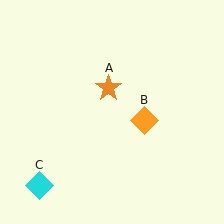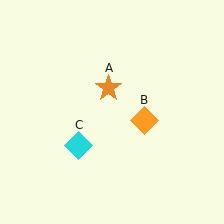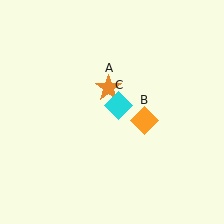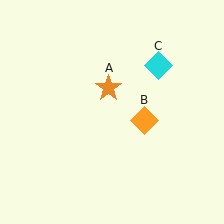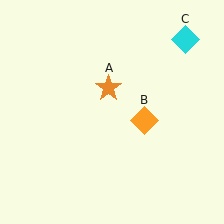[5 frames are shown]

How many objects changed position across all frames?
1 object changed position: cyan diamond (object C).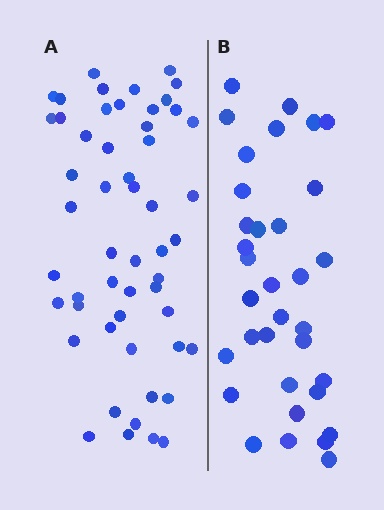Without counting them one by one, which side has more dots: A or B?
Region A (the left region) has more dots.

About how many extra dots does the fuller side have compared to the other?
Region A has approximately 20 more dots than region B.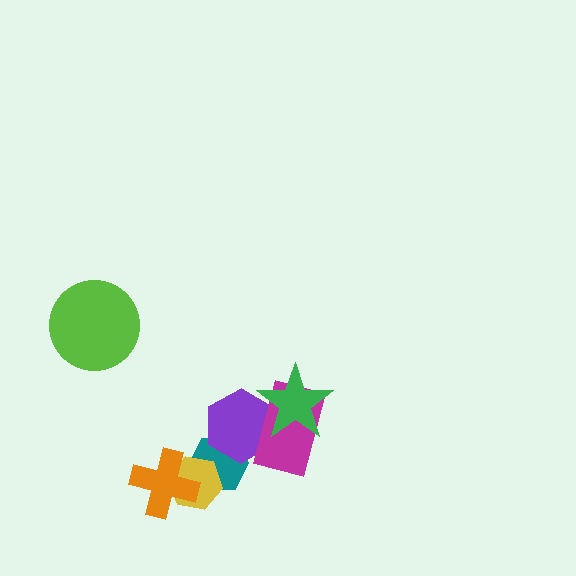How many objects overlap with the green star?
2 objects overlap with the green star.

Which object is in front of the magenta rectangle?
The green star is in front of the magenta rectangle.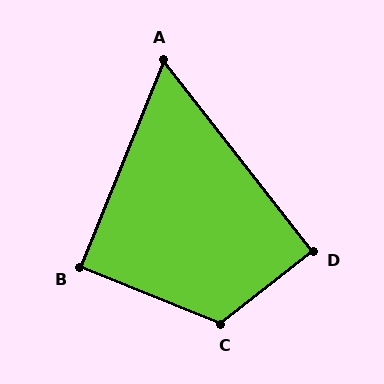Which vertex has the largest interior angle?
C, at approximately 120 degrees.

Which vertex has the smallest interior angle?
A, at approximately 60 degrees.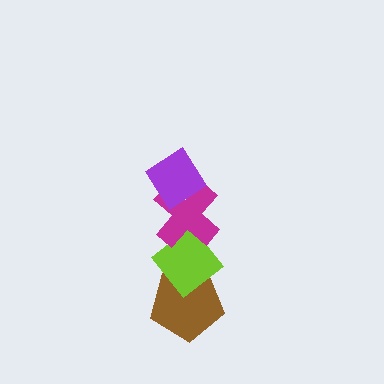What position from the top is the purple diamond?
The purple diamond is 1st from the top.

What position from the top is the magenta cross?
The magenta cross is 2nd from the top.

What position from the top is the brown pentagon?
The brown pentagon is 4th from the top.